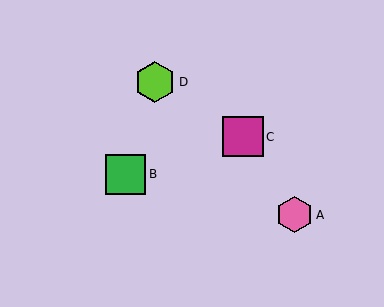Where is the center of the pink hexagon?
The center of the pink hexagon is at (295, 215).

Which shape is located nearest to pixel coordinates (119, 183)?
The green square (labeled B) at (126, 174) is nearest to that location.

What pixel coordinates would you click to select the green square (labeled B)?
Click at (126, 174) to select the green square B.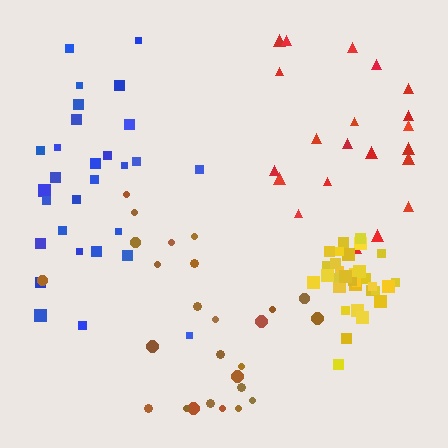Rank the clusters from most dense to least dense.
yellow, brown, blue, red.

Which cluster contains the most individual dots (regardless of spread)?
Yellow (32).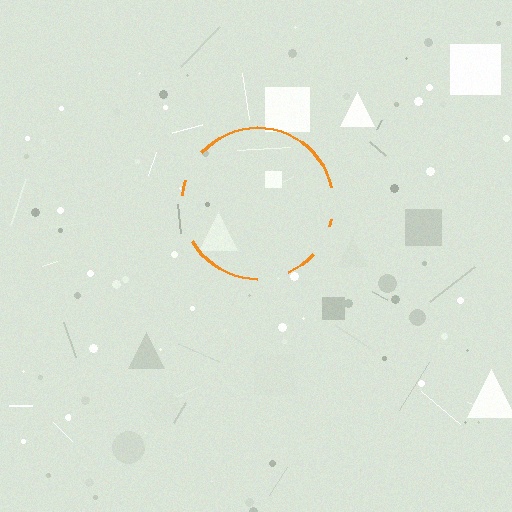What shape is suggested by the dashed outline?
The dashed outline suggests a circle.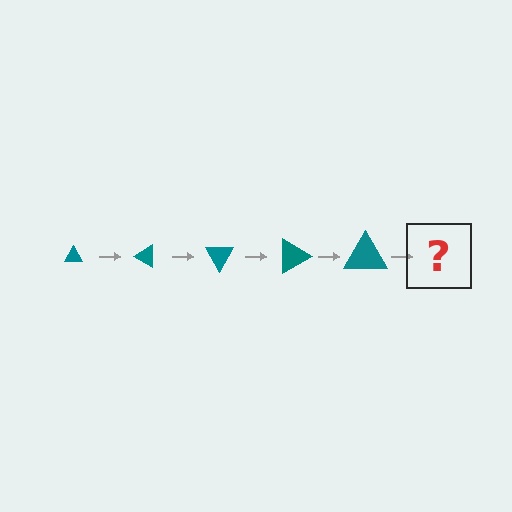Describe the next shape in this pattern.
It should be a triangle, larger than the previous one and rotated 150 degrees from the start.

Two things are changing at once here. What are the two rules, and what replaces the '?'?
The two rules are that the triangle grows larger each step and it rotates 30 degrees each step. The '?' should be a triangle, larger than the previous one and rotated 150 degrees from the start.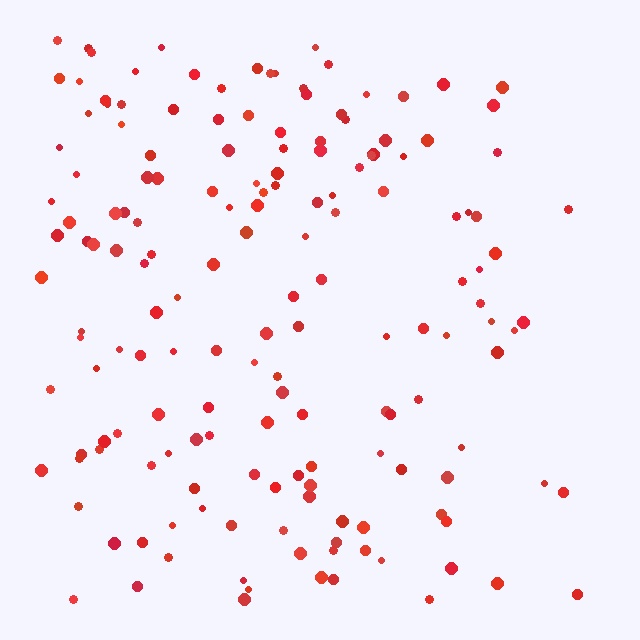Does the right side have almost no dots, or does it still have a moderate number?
Still a moderate number, just noticeably fewer than the left.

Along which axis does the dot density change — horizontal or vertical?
Horizontal.